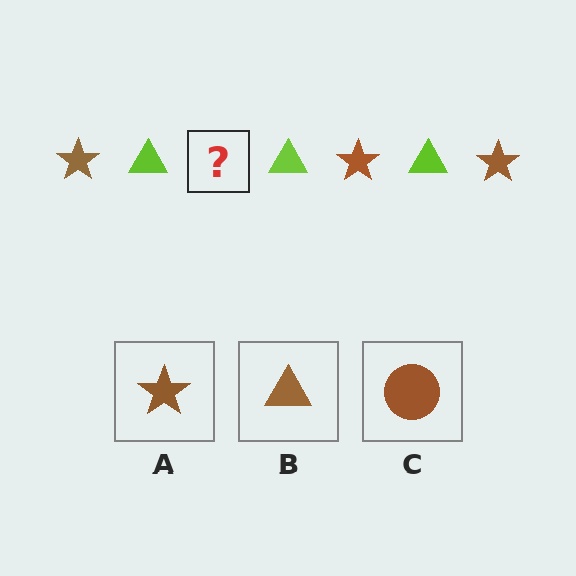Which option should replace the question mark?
Option A.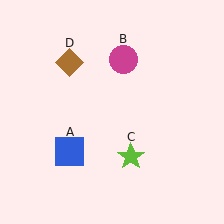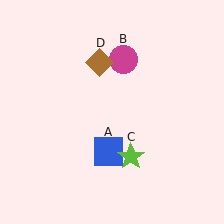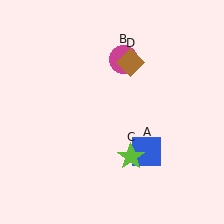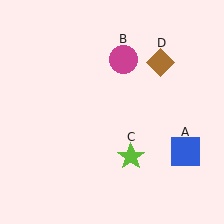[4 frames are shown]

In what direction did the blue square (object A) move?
The blue square (object A) moved right.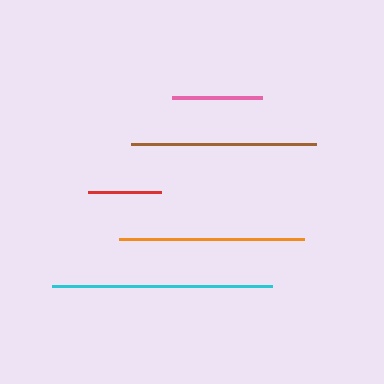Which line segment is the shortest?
The red line is the shortest at approximately 73 pixels.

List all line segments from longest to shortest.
From longest to shortest: cyan, brown, orange, pink, red.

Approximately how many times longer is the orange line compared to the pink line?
The orange line is approximately 2.0 times the length of the pink line.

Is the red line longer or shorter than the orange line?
The orange line is longer than the red line.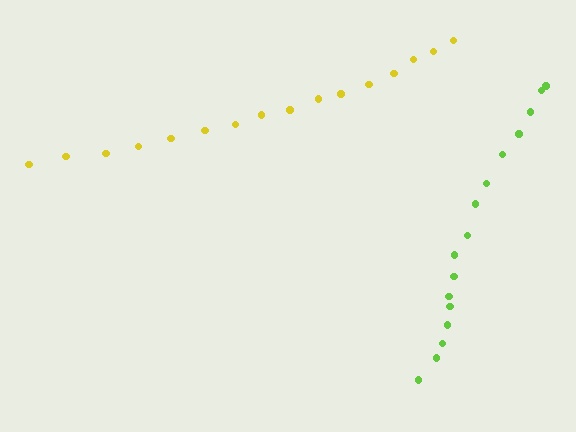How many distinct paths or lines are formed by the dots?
There are 2 distinct paths.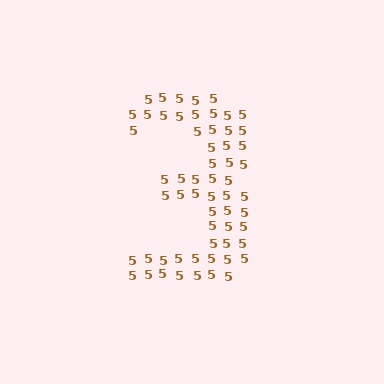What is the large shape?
The large shape is the digit 3.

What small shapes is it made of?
It is made of small digit 5's.